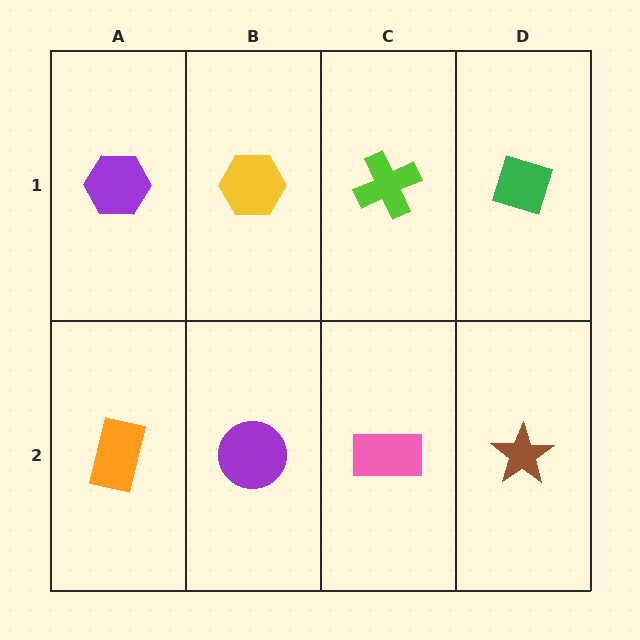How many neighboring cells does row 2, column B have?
3.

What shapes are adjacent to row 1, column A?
An orange rectangle (row 2, column A), a yellow hexagon (row 1, column B).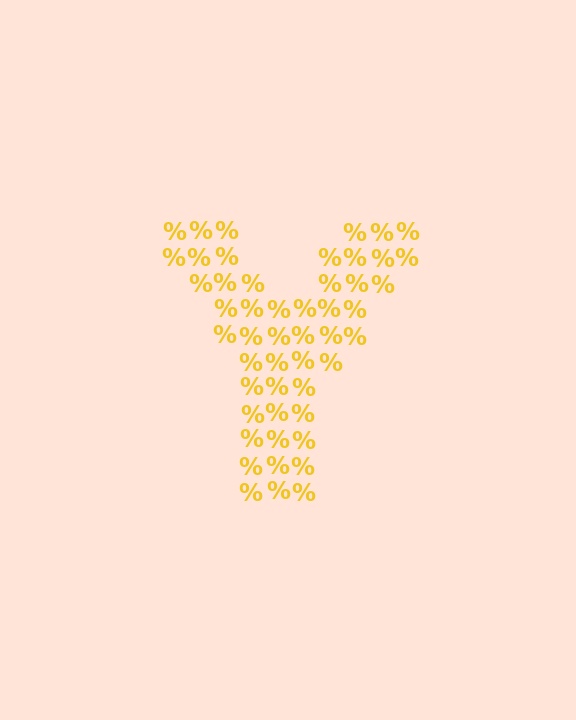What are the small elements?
The small elements are percent signs.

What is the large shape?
The large shape is the letter Y.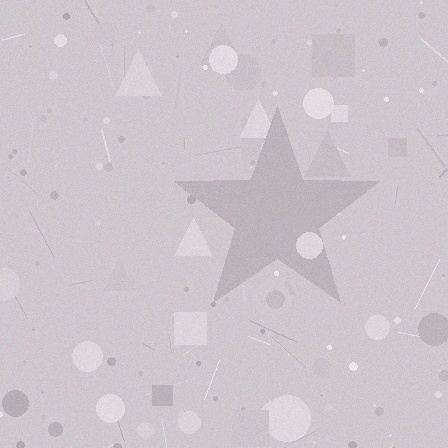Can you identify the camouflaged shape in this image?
The camouflaged shape is a star.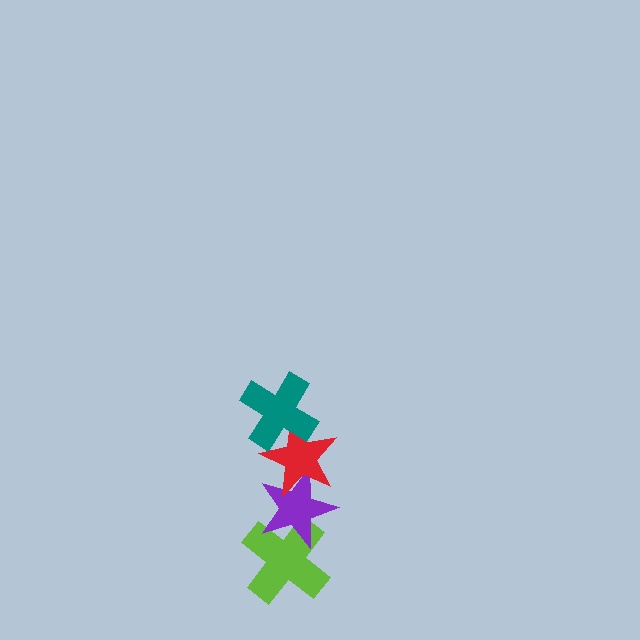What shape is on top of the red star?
The teal cross is on top of the red star.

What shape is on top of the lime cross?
The purple star is on top of the lime cross.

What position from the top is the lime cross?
The lime cross is 4th from the top.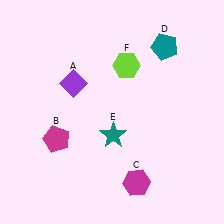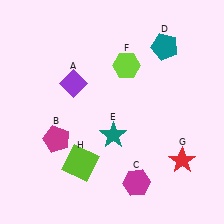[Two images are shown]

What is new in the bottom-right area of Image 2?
A red star (G) was added in the bottom-right area of Image 2.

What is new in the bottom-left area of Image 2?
A lime square (H) was added in the bottom-left area of Image 2.